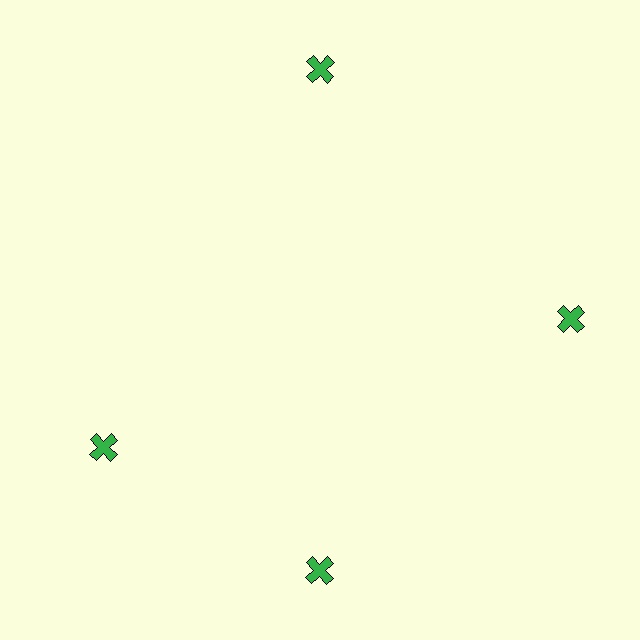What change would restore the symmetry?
The symmetry would be restored by rotating it back into even spacing with its neighbors so that all 4 crosses sit at equal angles and equal distance from the center.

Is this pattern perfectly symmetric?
No. The 4 green crosses are arranged in a ring, but one element near the 9 o'clock position is rotated out of alignment along the ring, breaking the 4-fold rotational symmetry.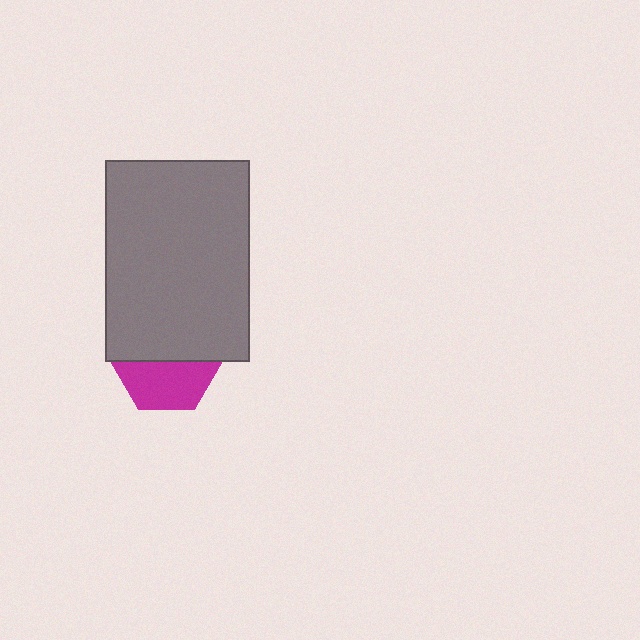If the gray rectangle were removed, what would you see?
You would see the complete magenta hexagon.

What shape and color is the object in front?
The object in front is a gray rectangle.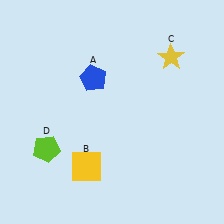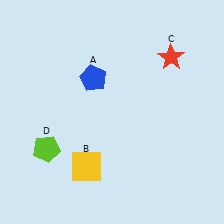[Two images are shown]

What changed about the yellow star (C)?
In Image 1, C is yellow. In Image 2, it changed to red.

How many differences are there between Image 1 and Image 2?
There is 1 difference between the two images.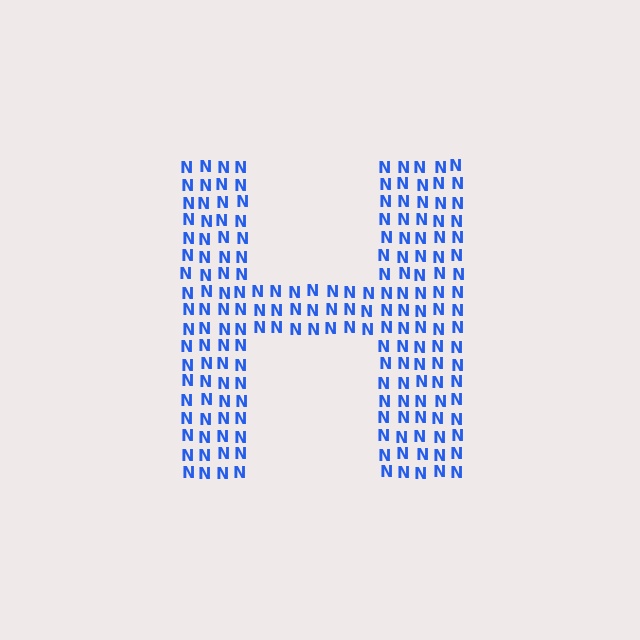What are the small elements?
The small elements are letter N's.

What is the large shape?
The large shape is the letter H.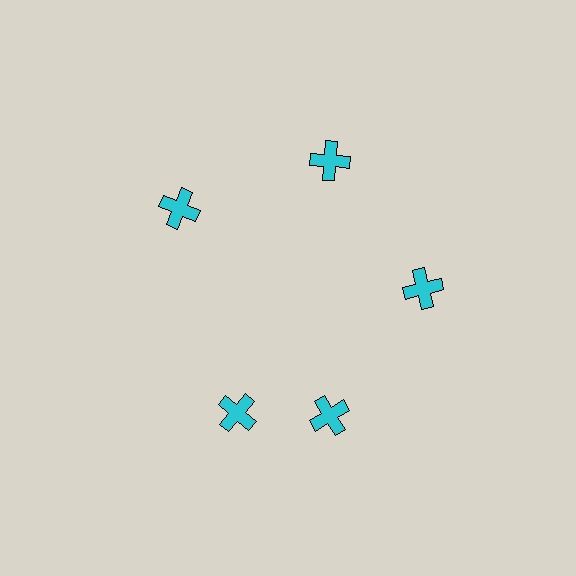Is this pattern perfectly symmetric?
No. The 5 cyan crosses are arranged in a ring, but one element near the 8 o'clock position is rotated out of alignment along the ring, breaking the 5-fold rotational symmetry.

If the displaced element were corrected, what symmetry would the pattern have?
It would have 5-fold rotational symmetry — the pattern would map onto itself every 72 degrees.